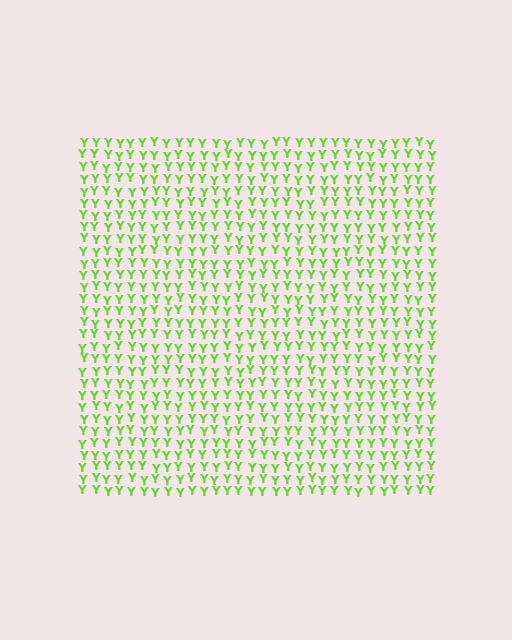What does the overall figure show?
The overall figure shows a square.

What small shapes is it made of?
It is made of small letter Y's.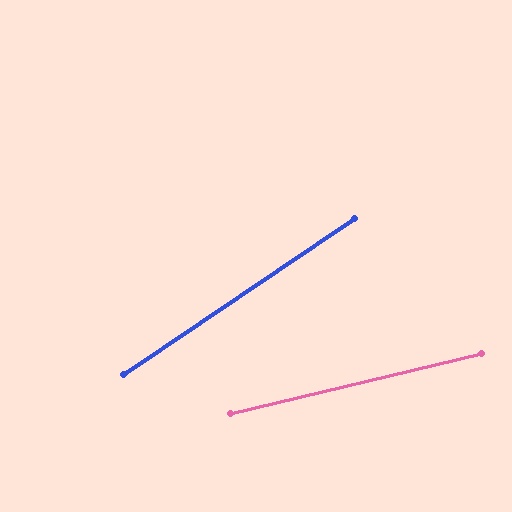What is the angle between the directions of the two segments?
Approximately 20 degrees.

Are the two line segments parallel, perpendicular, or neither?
Neither parallel nor perpendicular — they differ by about 20°.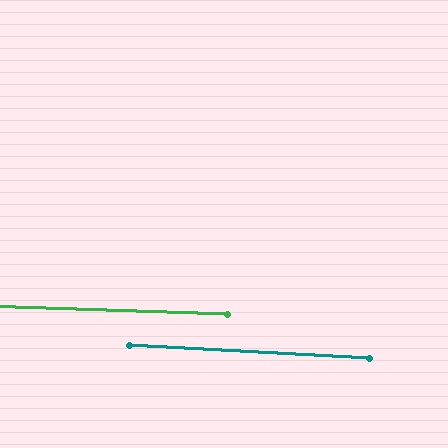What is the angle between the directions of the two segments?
Approximately 1 degree.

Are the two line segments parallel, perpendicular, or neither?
Parallel — their directions differ by only 1.2°.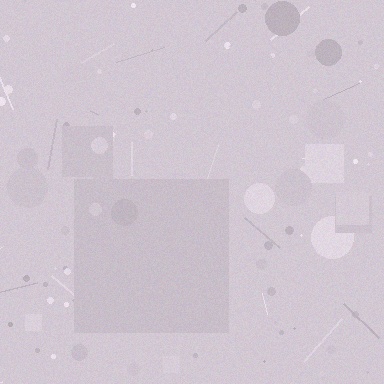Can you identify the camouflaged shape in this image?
The camouflaged shape is a square.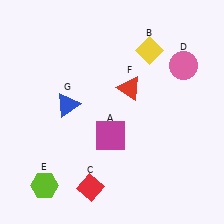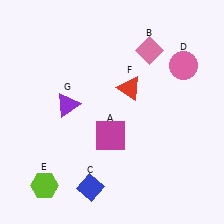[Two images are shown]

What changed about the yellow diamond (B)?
In Image 1, B is yellow. In Image 2, it changed to pink.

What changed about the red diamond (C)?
In Image 1, C is red. In Image 2, it changed to blue.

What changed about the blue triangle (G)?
In Image 1, G is blue. In Image 2, it changed to purple.